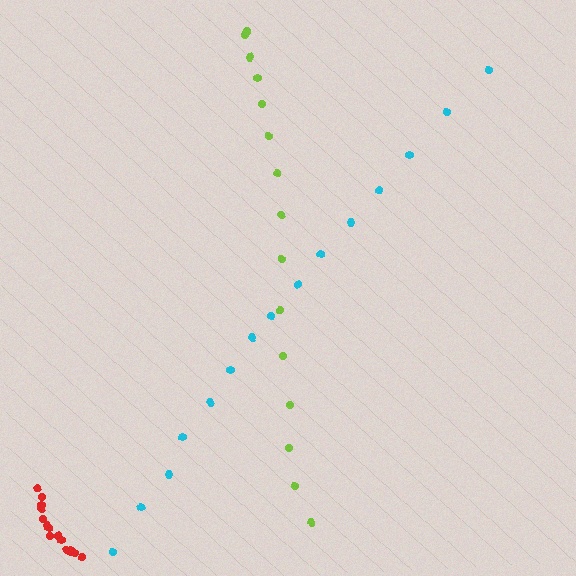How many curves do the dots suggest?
There are 3 distinct paths.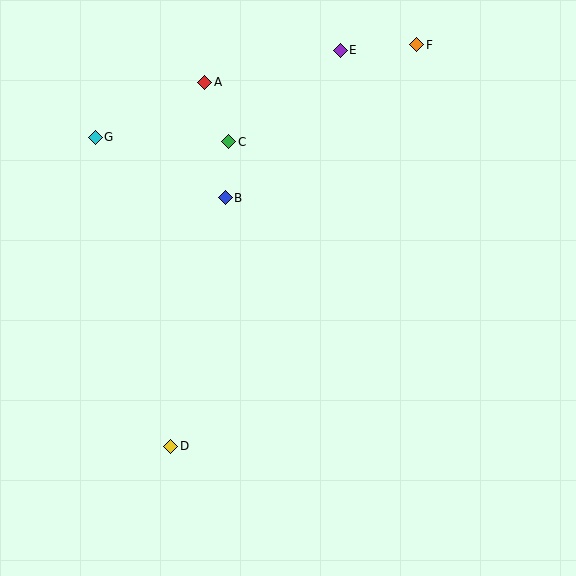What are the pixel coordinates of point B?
Point B is at (225, 198).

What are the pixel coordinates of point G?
Point G is at (95, 137).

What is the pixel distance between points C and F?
The distance between C and F is 212 pixels.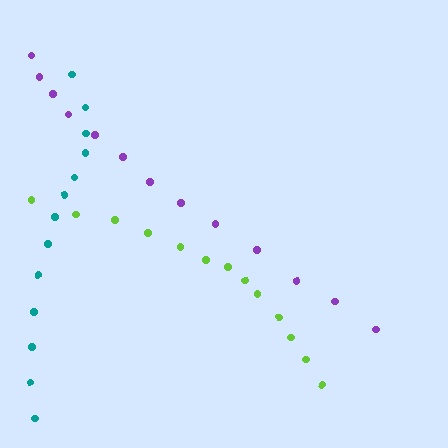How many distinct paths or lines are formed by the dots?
There are 3 distinct paths.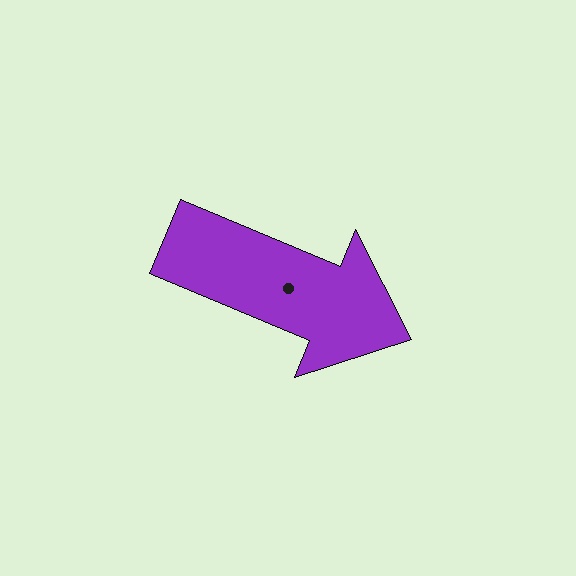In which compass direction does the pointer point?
Southeast.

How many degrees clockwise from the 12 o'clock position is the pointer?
Approximately 113 degrees.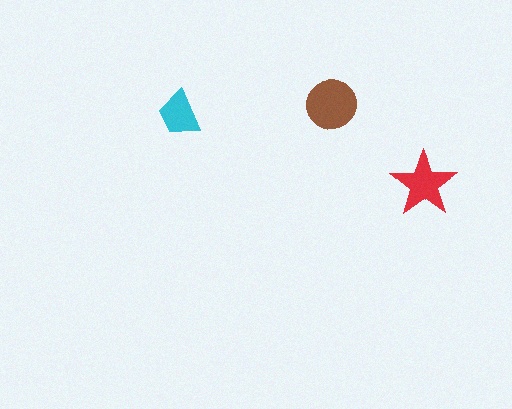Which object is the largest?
The brown circle.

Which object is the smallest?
The cyan trapezoid.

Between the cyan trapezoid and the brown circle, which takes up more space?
The brown circle.